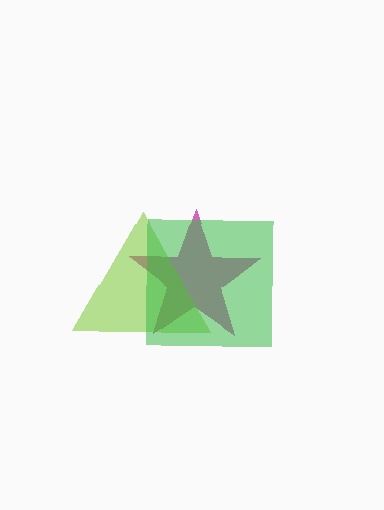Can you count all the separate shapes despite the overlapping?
Yes, there are 3 separate shapes.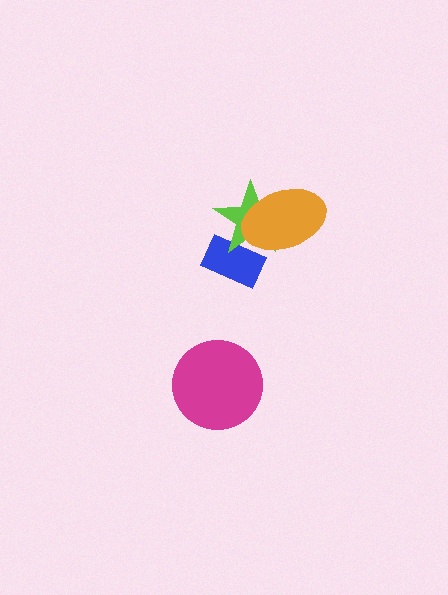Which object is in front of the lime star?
The orange ellipse is in front of the lime star.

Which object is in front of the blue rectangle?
The lime star is in front of the blue rectangle.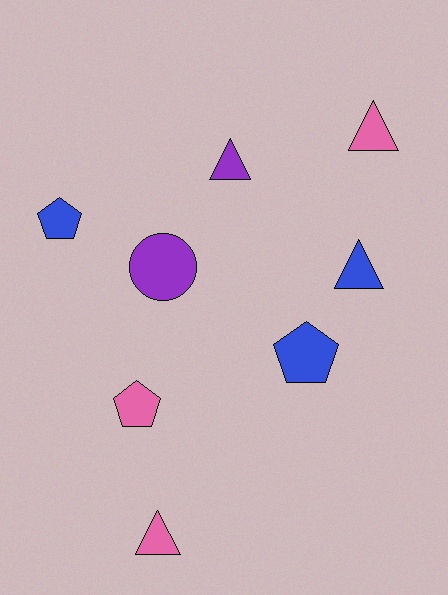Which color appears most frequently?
Blue, with 3 objects.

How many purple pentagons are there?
There are no purple pentagons.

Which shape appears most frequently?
Triangle, with 4 objects.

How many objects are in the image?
There are 8 objects.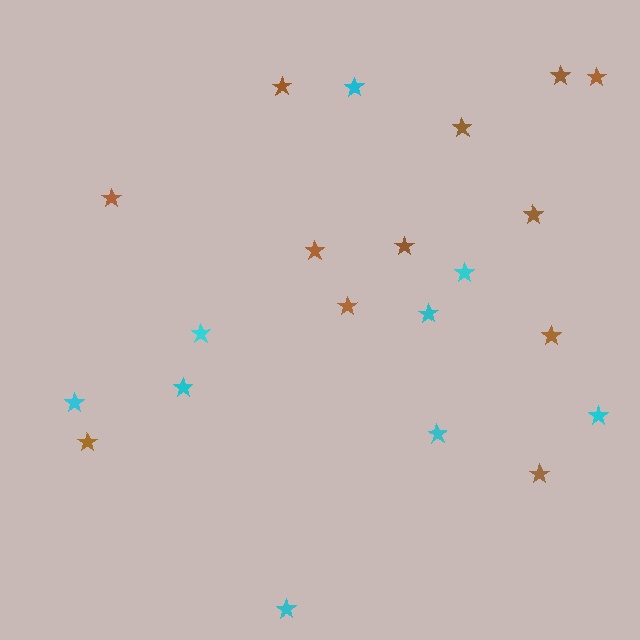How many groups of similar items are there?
There are 2 groups: one group of cyan stars (9) and one group of brown stars (12).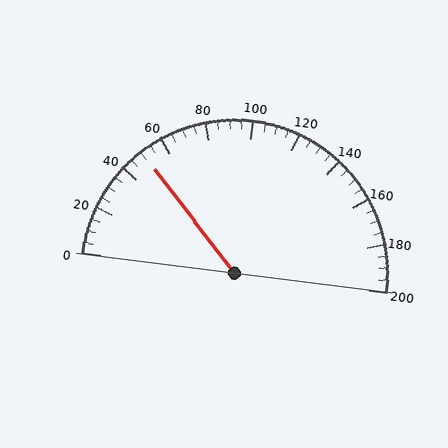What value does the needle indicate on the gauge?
The needle indicates approximately 50.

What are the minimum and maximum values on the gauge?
The gauge ranges from 0 to 200.